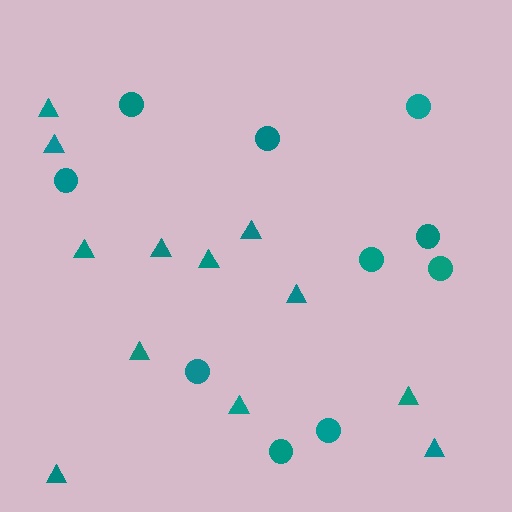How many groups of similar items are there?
There are 2 groups: one group of circles (10) and one group of triangles (12).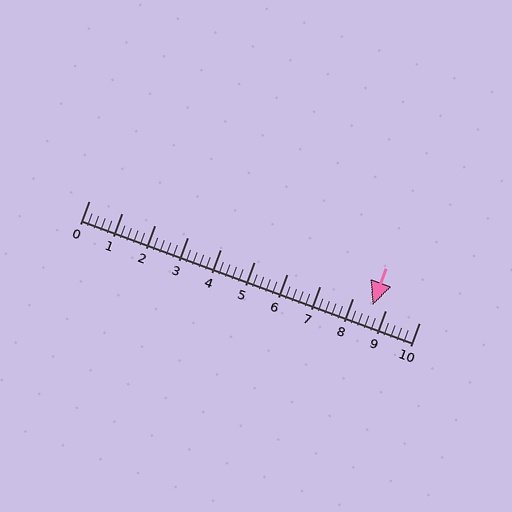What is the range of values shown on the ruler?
The ruler shows values from 0 to 10.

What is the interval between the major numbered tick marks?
The major tick marks are spaced 1 units apart.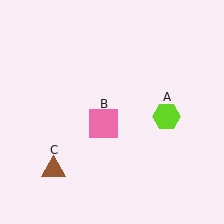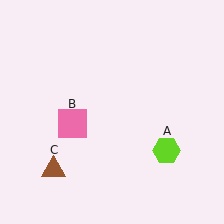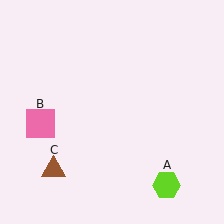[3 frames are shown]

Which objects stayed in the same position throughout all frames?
Brown triangle (object C) remained stationary.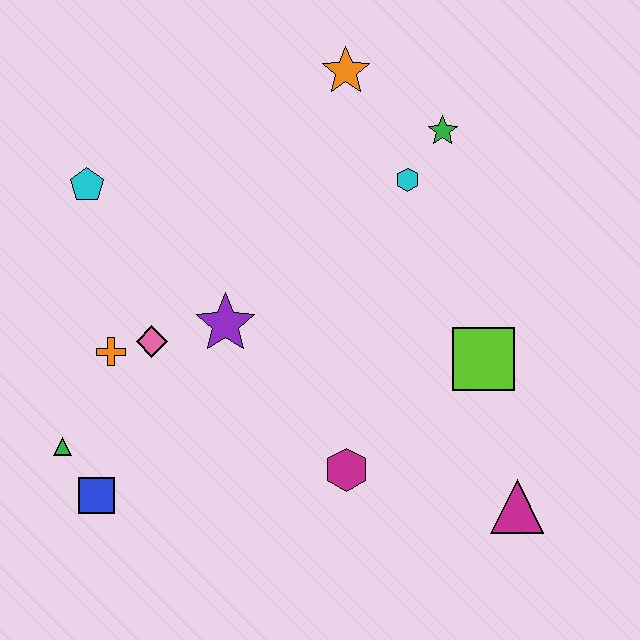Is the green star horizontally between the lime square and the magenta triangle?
No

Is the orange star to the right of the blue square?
Yes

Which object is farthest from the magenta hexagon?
The orange star is farthest from the magenta hexagon.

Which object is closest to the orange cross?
The pink diamond is closest to the orange cross.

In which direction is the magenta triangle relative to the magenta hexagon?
The magenta triangle is to the right of the magenta hexagon.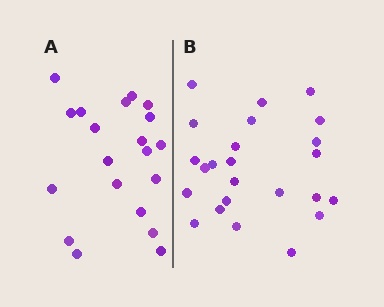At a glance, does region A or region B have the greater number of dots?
Region B (the right region) has more dots.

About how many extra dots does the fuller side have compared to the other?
Region B has about 4 more dots than region A.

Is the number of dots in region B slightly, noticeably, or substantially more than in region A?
Region B has only slightly more — the two regions are fairly close. The ratio is roughly 1.2 to 1.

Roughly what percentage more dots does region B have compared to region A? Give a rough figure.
About 20% more.